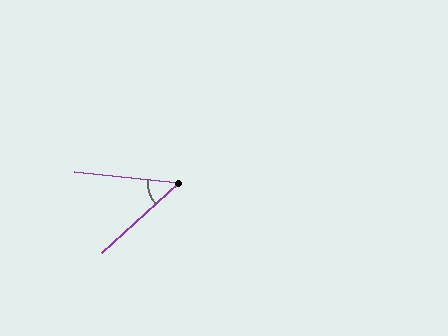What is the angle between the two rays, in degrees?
Approximately 48 degrees.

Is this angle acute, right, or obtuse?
It is acute.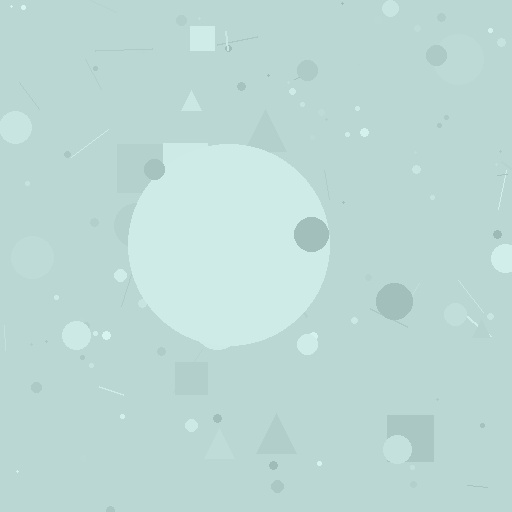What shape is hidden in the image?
A circle is hidden in the image.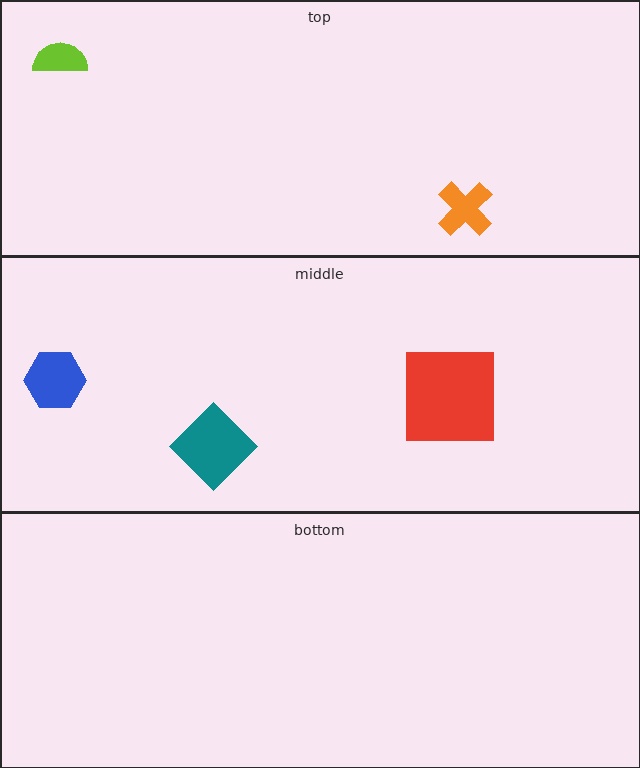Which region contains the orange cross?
The top region.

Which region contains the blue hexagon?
The middle region.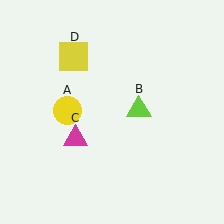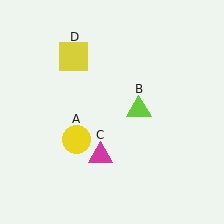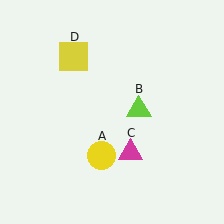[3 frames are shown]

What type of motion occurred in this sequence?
The yellow circle (object A), magenta triangle (object C) rotated counterclockwise around the center of the scene.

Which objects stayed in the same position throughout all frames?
Lime triangle (object B) and yellow square (object D) remained stationary.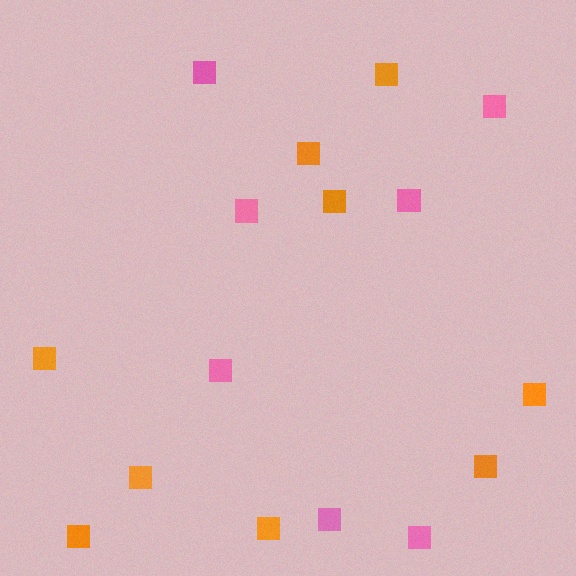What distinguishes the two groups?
There are 2 groups: one group of pink squares (7) and one group of orange squares (9).